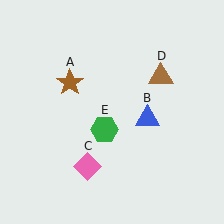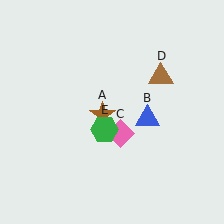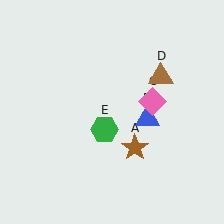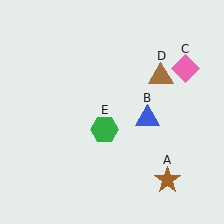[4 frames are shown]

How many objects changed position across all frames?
2 objects changed position: brown star (object A), pink diamond (object C).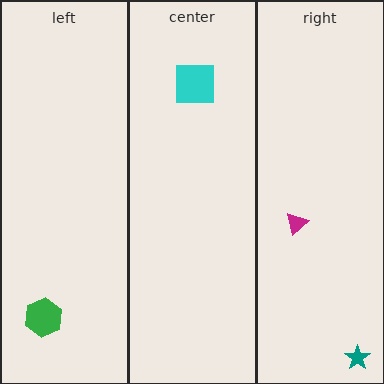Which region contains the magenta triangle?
The right region.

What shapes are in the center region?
The cyan square.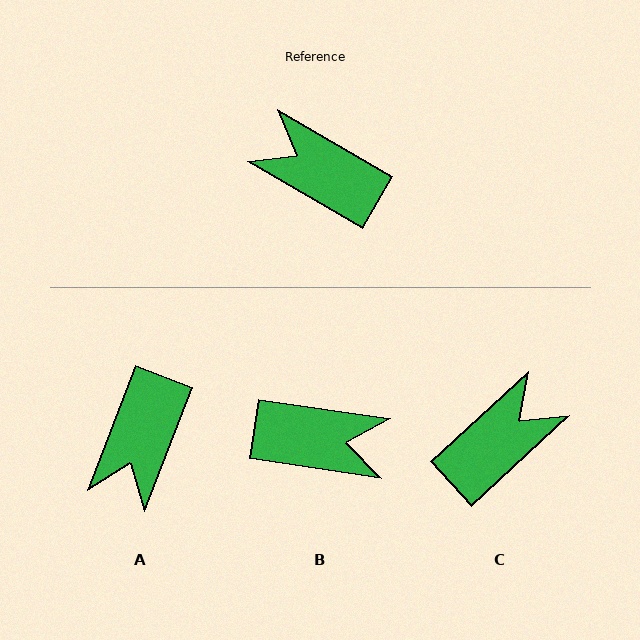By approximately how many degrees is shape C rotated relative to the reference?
Approximately 107 degrees clockwise.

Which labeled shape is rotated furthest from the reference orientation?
B, about 158 degrees away.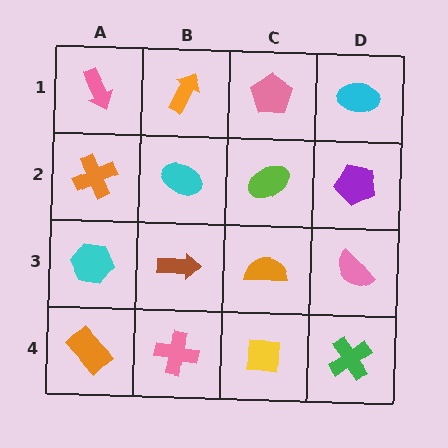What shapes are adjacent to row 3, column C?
A lime ellipse (row 2, column C), a yellow square (row 4, column C), a brown arrow (row 3, column B), a pink semicircle (row 3, column D).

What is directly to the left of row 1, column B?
A pink arrow.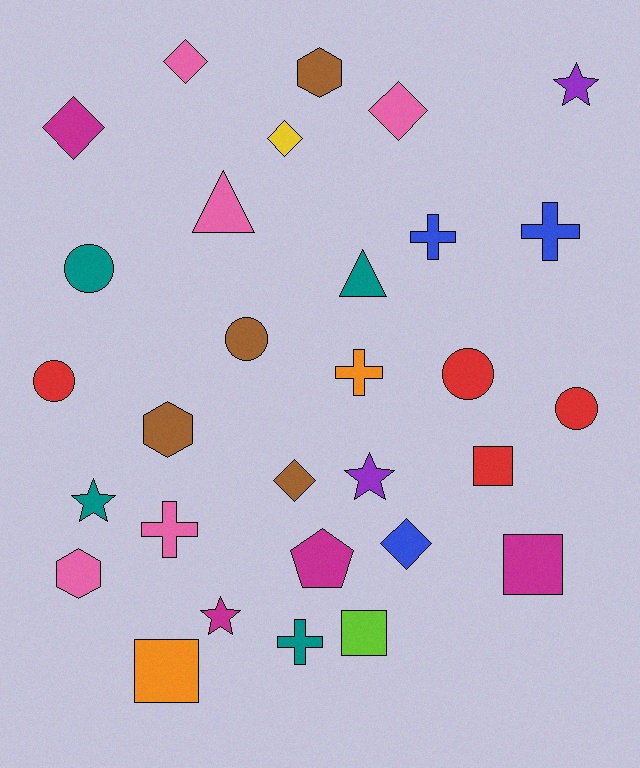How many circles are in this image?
There are 5 circles.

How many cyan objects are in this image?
There are no cyan objects.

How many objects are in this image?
There are 30 objects.